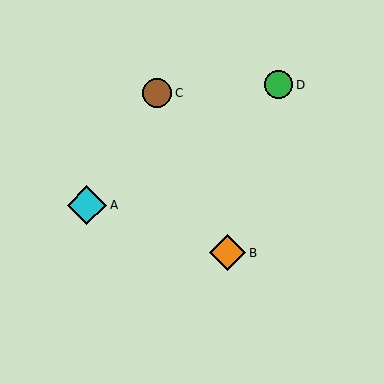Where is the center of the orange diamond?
The center of the orange diamond is at (228, 253).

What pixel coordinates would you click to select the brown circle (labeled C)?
Click at (157, 93) to select the brown circle C.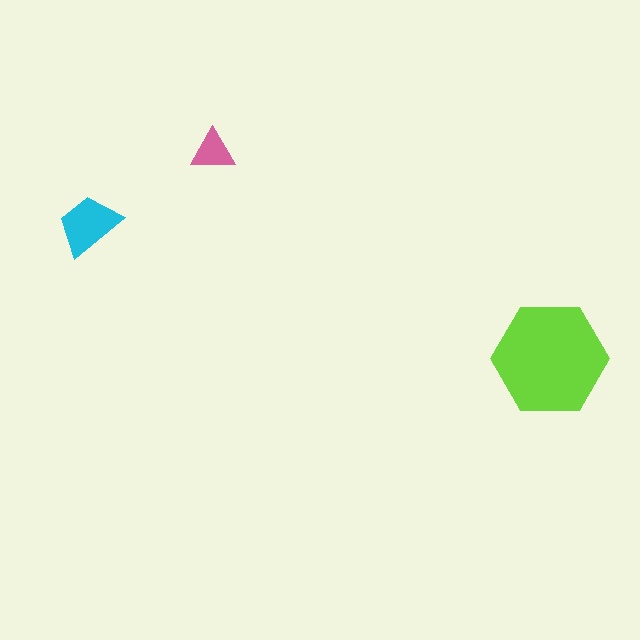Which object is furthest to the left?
The cyan trapezoid is leftmost.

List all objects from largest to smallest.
The lime hexagon, the cyan trapezoid, the pink triangle.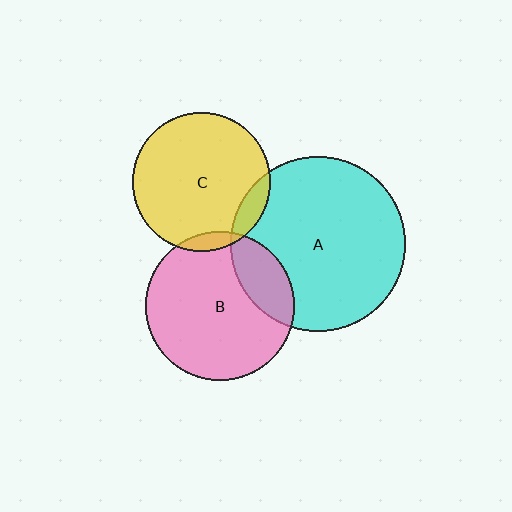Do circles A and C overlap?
Yes.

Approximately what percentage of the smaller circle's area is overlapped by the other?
Approximately 10%.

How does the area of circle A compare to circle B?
Approximately 1.4 times.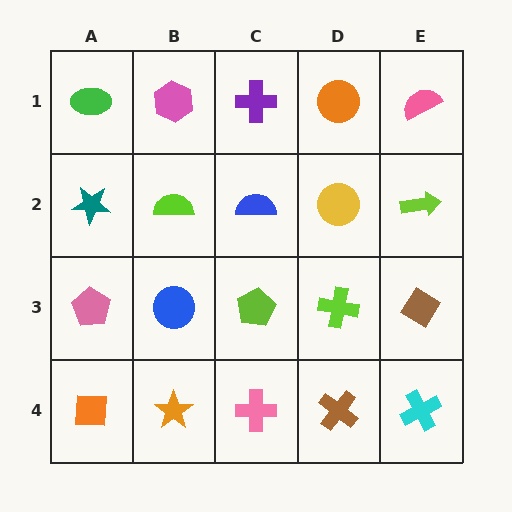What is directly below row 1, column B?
A lime semicircle.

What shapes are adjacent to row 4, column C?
A lime pentagon (row 3, column C), an orange star (row 4, column B), a brown cross (row 4, column D).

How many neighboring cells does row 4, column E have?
2.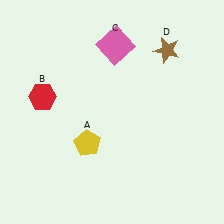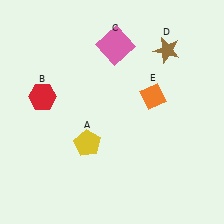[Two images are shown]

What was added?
An orange diamond (E) was added in Image 2.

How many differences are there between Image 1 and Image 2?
There is 1 difference between the two images.